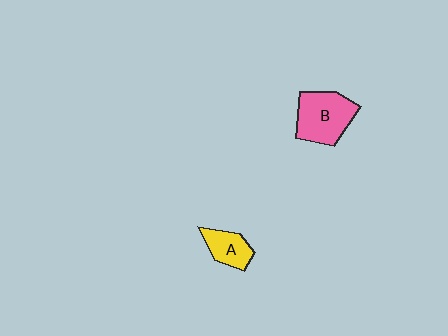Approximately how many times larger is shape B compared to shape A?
Approximately 1.8 times.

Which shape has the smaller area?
Shape A (yellow).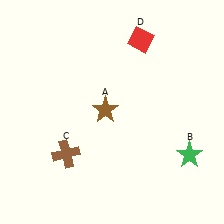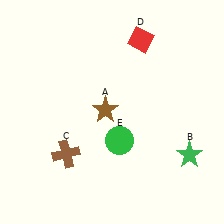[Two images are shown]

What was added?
A green circle (E) was added in Image 2.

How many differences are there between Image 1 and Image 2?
There is 1 difference between the two images.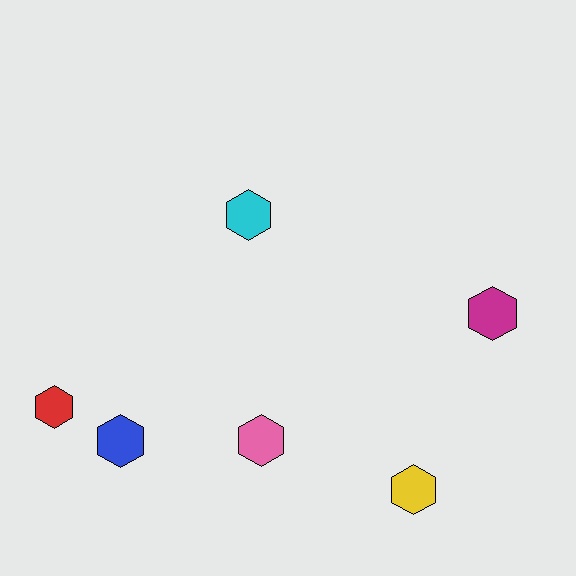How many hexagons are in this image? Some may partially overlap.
There are 6 hexagons.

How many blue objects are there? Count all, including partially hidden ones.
There is 1 blue object.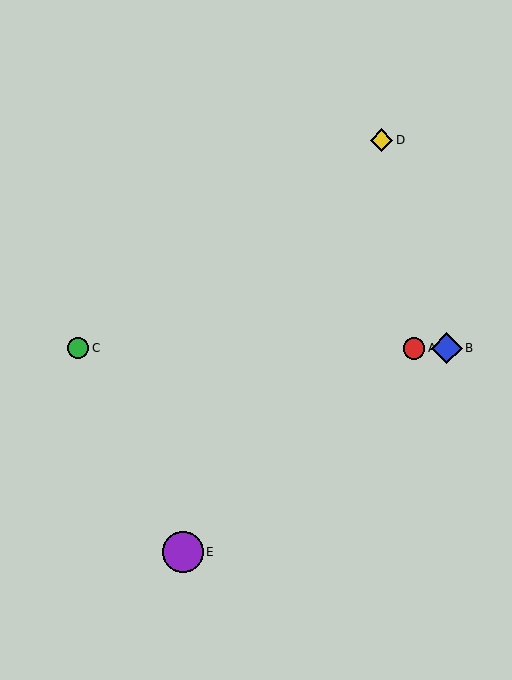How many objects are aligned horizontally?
3 objects (A, B, C) are aligned horizontally.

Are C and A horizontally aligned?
Yes, both are at y≈348.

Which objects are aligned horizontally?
Objects A, B, C are aligned horizontally.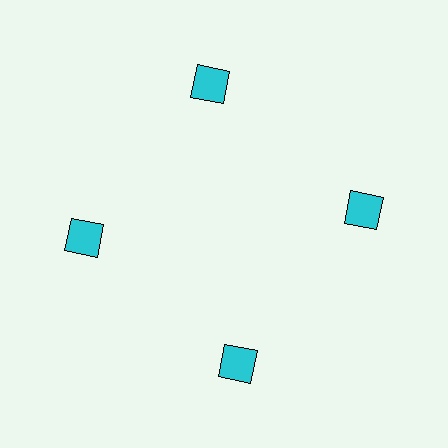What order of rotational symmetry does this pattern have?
This pattern has 4-fold rotational symmetry.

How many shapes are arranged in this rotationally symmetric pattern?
There are 4 shapes, arranged in 4 groups of 1.